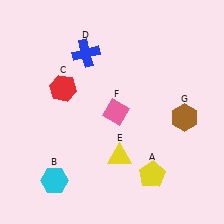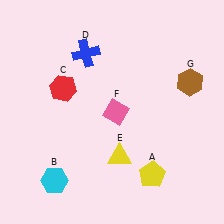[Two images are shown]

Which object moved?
The brown hexagon (G) moved up.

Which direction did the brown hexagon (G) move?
The brown hexagon (G) moved up.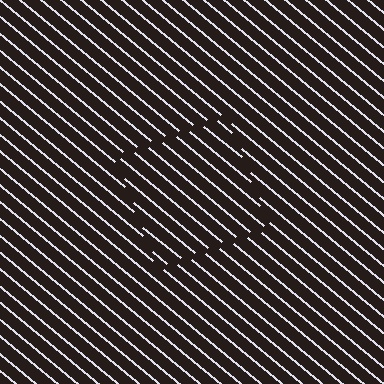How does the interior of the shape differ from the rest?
The interior of the shape contains the same grating, shifted by half a period — the contour is defined by the phase discontinuity where line-ends from the inner and outer gratings abut.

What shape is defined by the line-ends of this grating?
An illusory square. The interior of the shape contains the same grating, shifted by half a period — the contour is defined by the phase discontinuity where line-ends from the inner and outer gratings abut.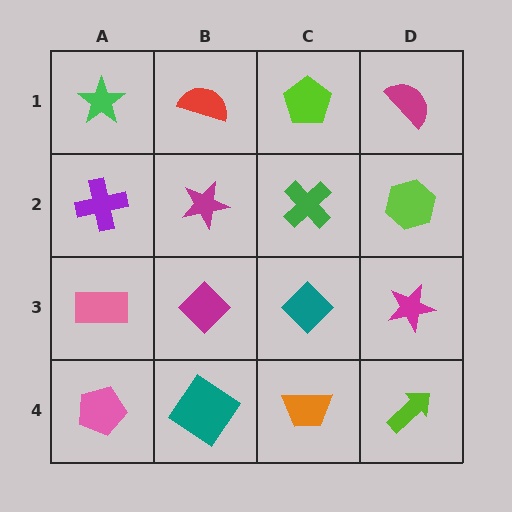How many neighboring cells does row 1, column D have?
2.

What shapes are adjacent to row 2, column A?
A green star (row 1, column A), a pink rectangle (row 3, column A), a magenta star (row 2, column B).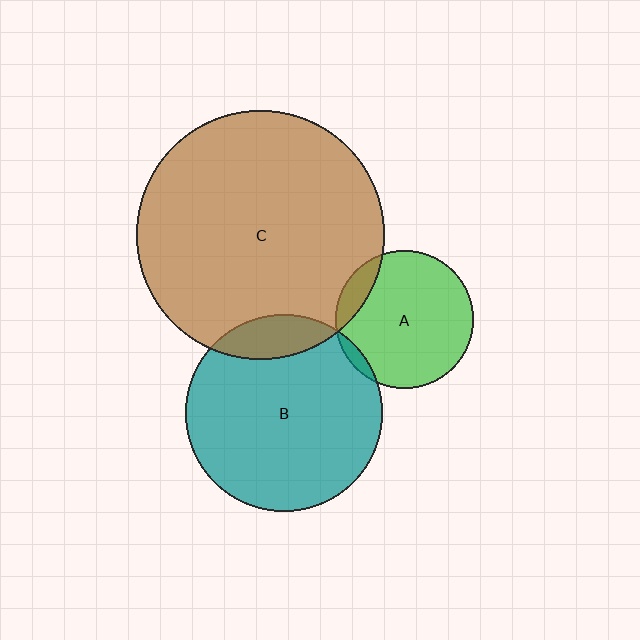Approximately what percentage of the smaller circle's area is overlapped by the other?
Approximately 15%.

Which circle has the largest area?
Circle C (brown).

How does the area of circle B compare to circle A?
Approximately 2.0 times.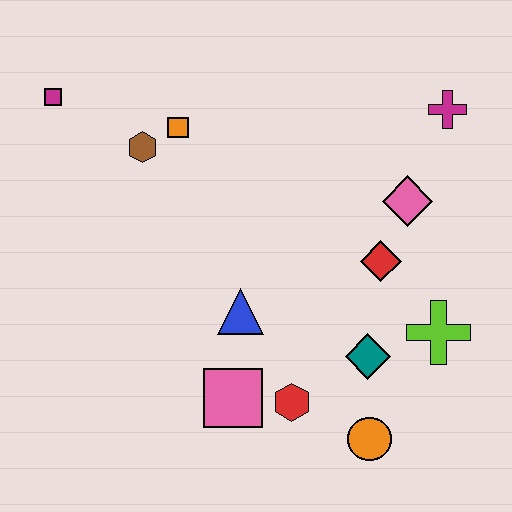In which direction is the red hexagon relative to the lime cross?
The red hexagon is to the left of the lime cross.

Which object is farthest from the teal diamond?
The magenta square is farthest from the teal diamond.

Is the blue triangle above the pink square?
Yes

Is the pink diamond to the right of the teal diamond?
Yes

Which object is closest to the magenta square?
The brown hexagon is closest to the magenta square.